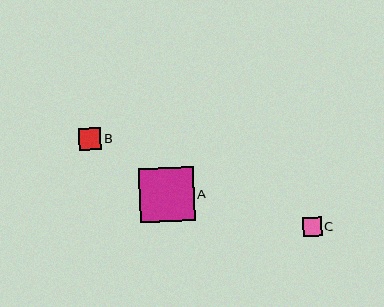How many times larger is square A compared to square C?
Square A is approximately 2.9 times the size of square C.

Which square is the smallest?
Square C is the smallest with a size of approximately 19 pixels.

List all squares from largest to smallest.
From largest to smallest: A, B, C.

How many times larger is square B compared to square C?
Square B is approximately 1.2 times the size of square C.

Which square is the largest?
Square A is the largest with a size of approximately 54 pixels.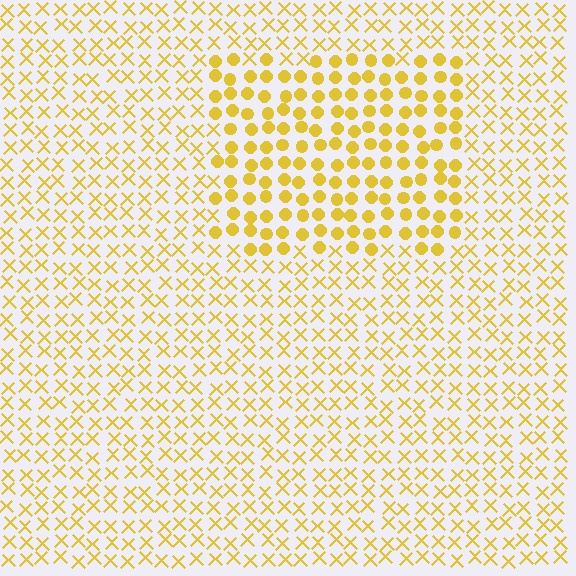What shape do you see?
I see a rectangle.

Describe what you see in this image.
The image is filled with small yellow elements arranged in a uniform grid. A rectangle-shaped region contains circles, while the surrounding area contains X marks. The boundary is defined purely by the change in element shape.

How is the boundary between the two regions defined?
The boundary is defined by a change in element shape: circles inside vs. X marks outside. All elements share the same color and spacing.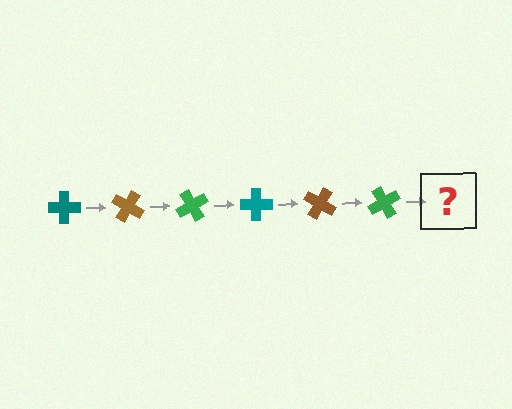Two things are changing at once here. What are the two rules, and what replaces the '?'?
The two rules are that it rotates 30 degrees each step and the color cycles through teal, brown, and green. The '?' should be a teal cross, rotated 180 degrees from the start.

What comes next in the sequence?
The next element should be a teal cross, rotated 180 degrees from the start.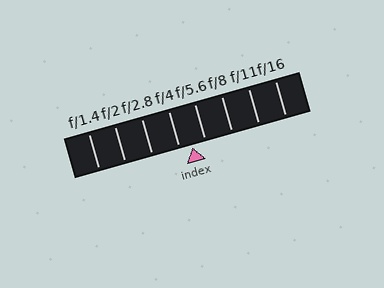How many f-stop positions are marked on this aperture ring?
There are 8 f-stop positions marked.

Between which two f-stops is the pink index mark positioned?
The index mark is between f/4 and f/5.6.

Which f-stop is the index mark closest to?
The index mark is closest to f/4.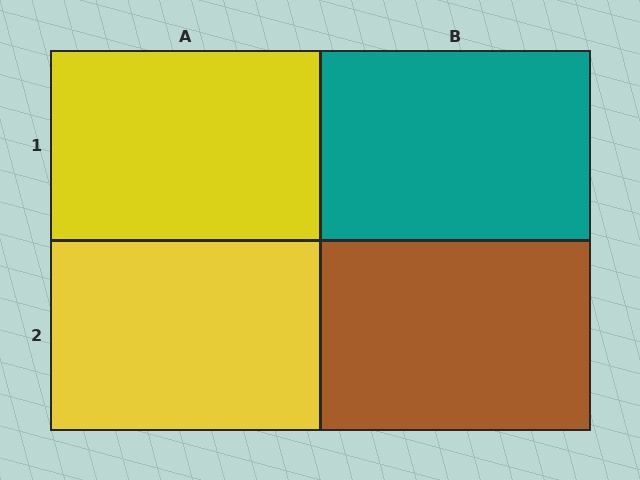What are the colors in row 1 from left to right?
Yellow, teal.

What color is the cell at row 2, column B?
Brown.